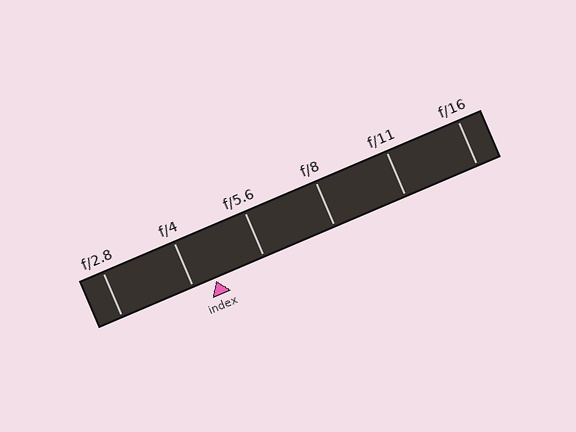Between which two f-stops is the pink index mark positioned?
The index mark is between f/4 and f/5.6.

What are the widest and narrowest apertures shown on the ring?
The widest aperture shown is f/2.8 and the narrowest is f/16.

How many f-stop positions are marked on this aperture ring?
There are 6 f-stop positions marked.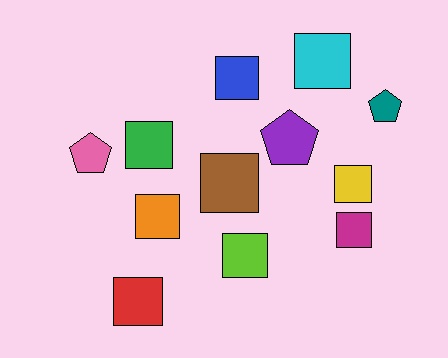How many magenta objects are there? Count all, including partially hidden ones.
There is 1 magenta object.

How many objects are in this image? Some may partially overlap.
There are 12 objects.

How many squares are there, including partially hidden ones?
There are 9 squares.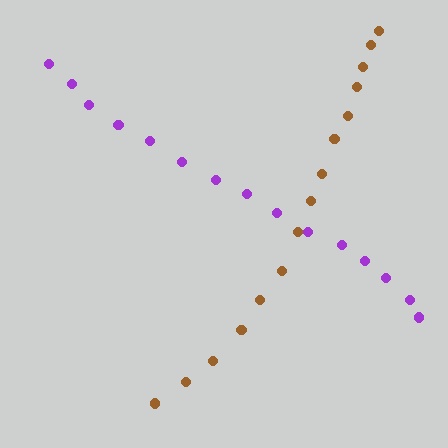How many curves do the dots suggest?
There are 2 distinct paths.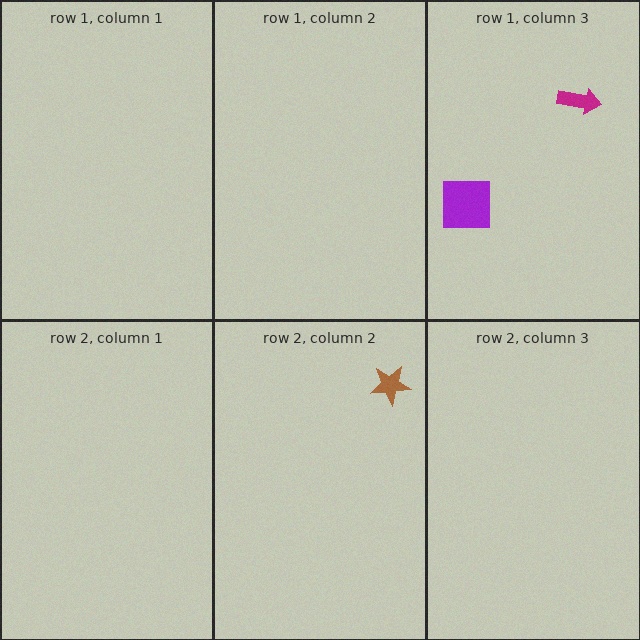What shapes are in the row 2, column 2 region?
The brown star.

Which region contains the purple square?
The row 1, column 3 region.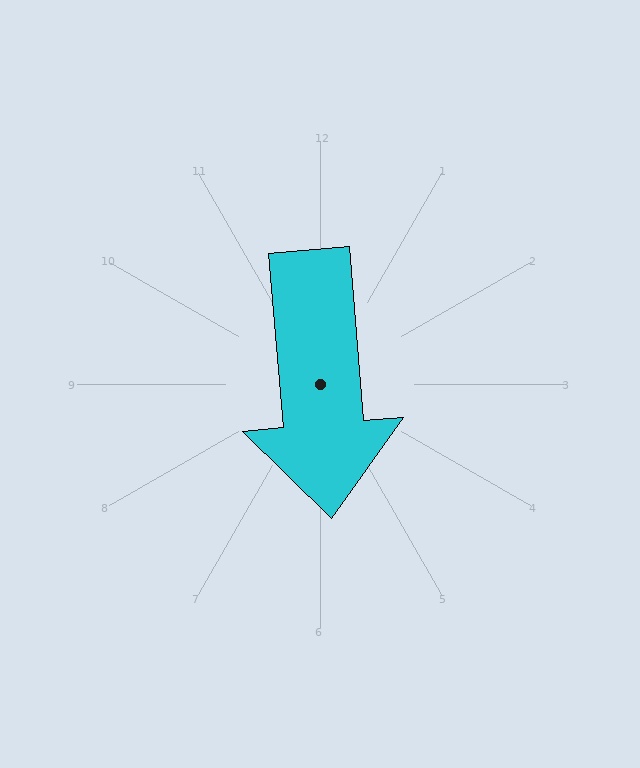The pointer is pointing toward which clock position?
Roughly 6 o'clock.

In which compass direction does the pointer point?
South.